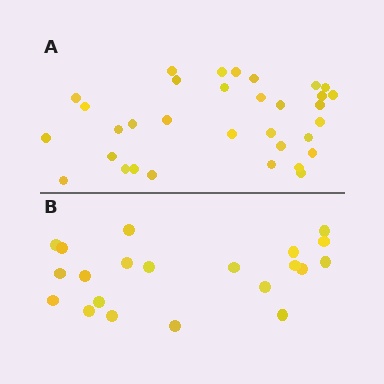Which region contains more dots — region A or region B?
Region A (the top region) has more dots.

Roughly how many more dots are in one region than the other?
Region A has roughly 12 or so more dots than region B.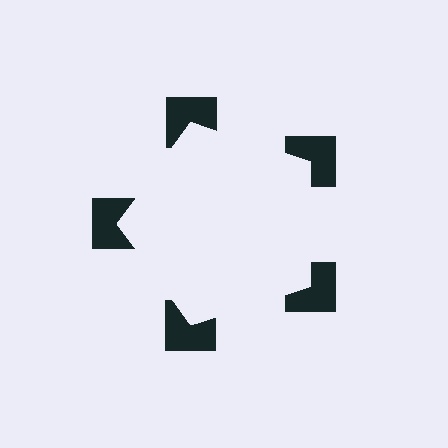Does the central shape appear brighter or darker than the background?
It typically appears slightly brighter than the background, even though no actual brightness change is drawn.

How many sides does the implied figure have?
5 sides.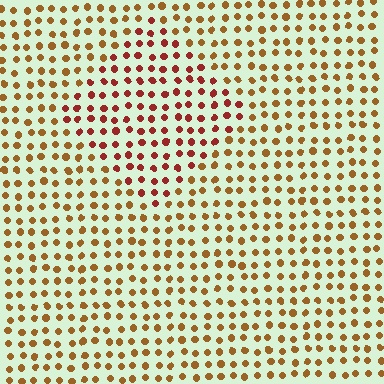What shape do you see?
I see a diamond.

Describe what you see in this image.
The image is filled with small brown elements in a uniform arrangement. A diamond-shaped region is visible where the elements are tinted to a slightly different hue, forming a subtle color boundary.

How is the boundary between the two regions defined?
The boundary is defined purely by a slight shift in hue (about 33 degrees). Spacing, size, and orientation are identical on both sides.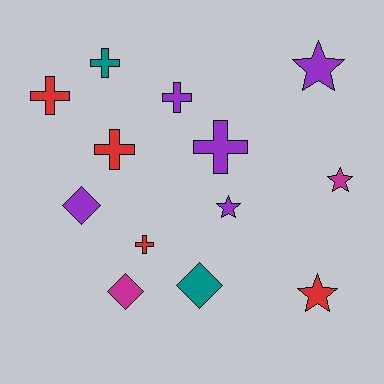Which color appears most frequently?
Purple, with 5 objects.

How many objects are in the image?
There are 13 objects.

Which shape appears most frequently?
Cross, with 6 objects.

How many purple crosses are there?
There are 2 purple crosses.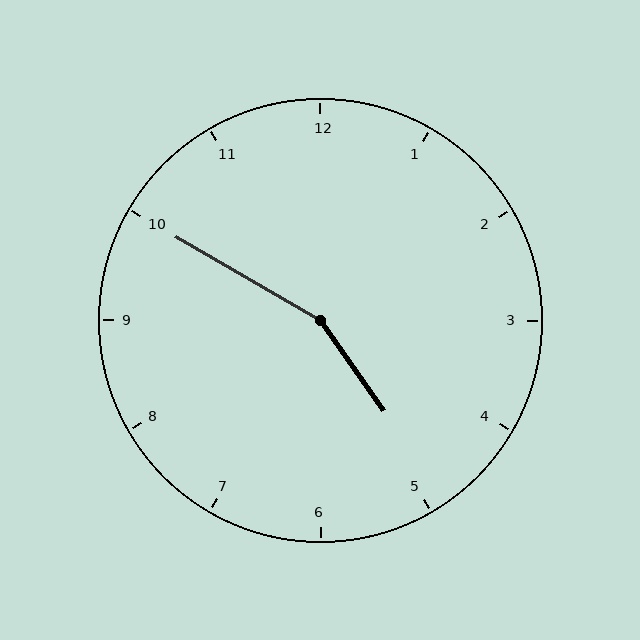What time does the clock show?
4:50.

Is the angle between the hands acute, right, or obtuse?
It is obtuse.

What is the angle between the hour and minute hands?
Approximately 155 degrees.